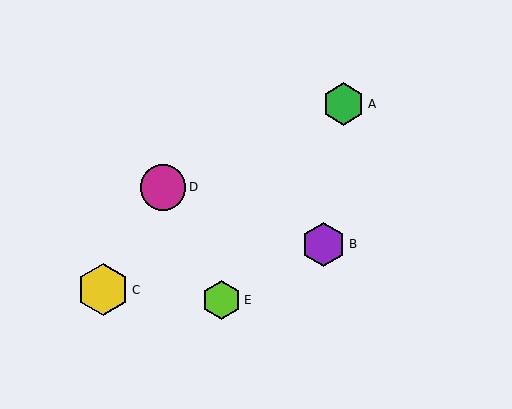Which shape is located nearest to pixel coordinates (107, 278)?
The yellow hexagon (labeled C) at (103, 290) is nearest to that location.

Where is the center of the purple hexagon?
The center of the purple hexagon is at (324, 244).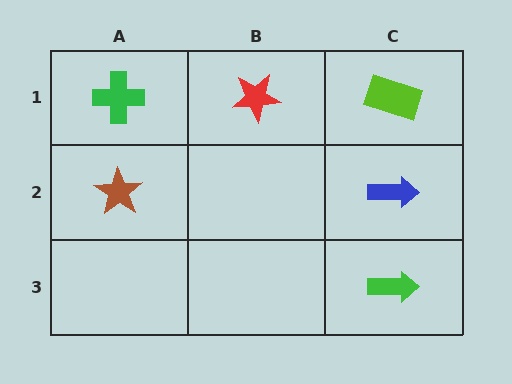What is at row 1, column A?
A green cross.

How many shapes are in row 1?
3 shapes.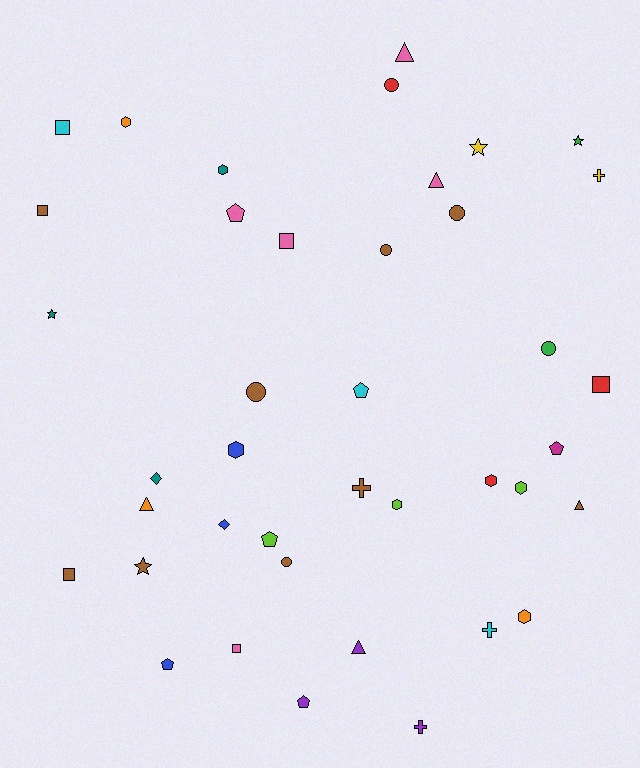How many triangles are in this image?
There are 5 triangles.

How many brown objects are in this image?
There are 9 brown objects.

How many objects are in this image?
There are 40 objects.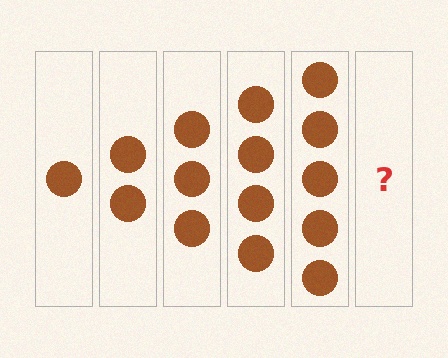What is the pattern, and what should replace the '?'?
The pattern is that each step adds one more circle. The '?' should be 6 circles.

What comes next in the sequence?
The next element should be 6 circles.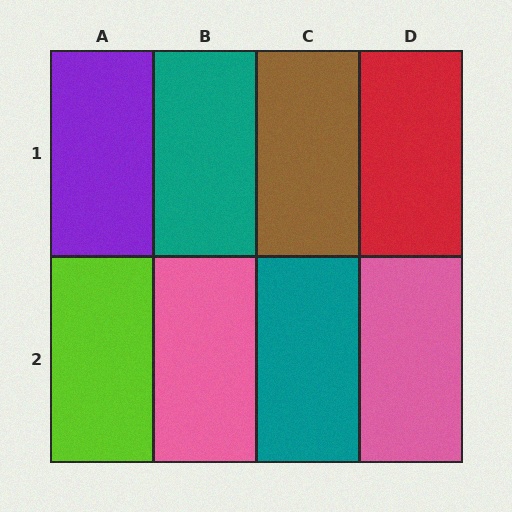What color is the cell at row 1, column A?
Purple.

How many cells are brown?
1 cell is brown.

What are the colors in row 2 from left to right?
Lime, pink, teal, pink.